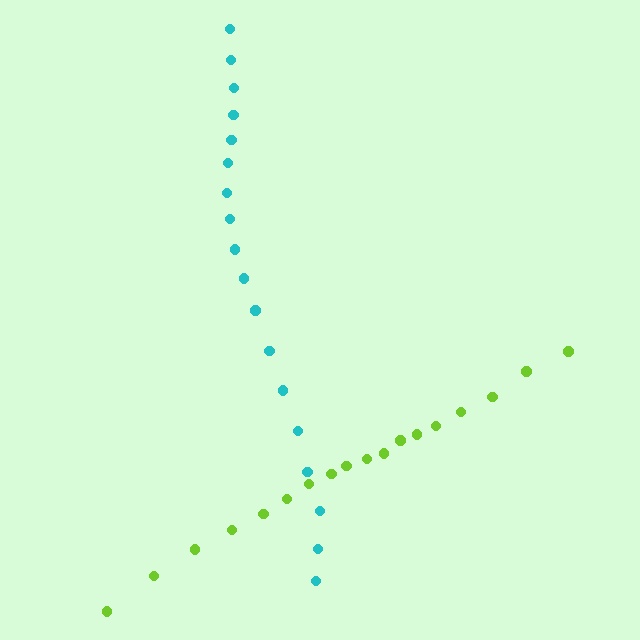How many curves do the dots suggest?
There are 2 distinct paths.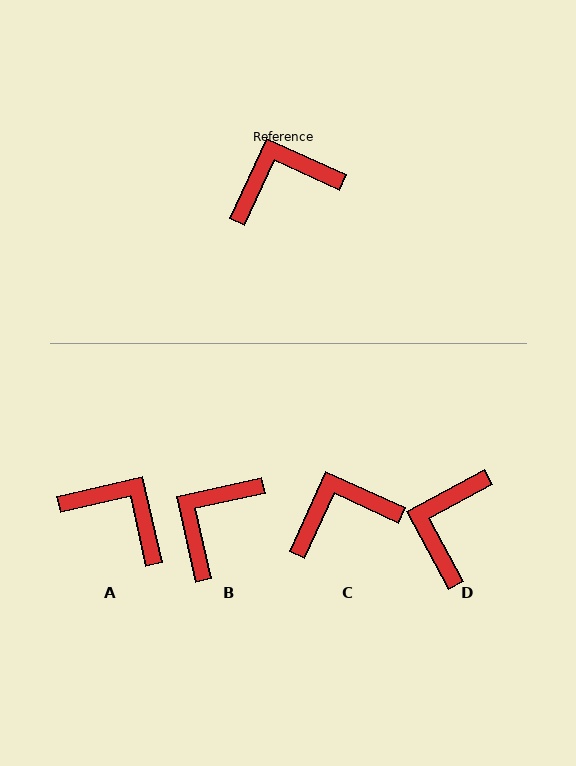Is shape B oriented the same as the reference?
No, it is off by about 37 degrees.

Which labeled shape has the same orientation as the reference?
C.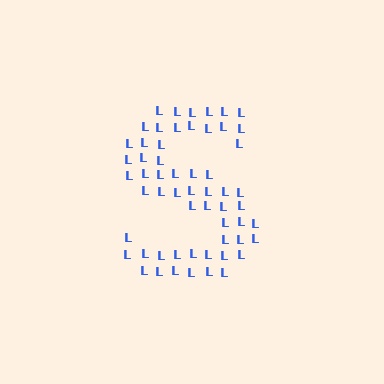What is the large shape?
The large shape is the letter S.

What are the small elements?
The small elements are letter L's.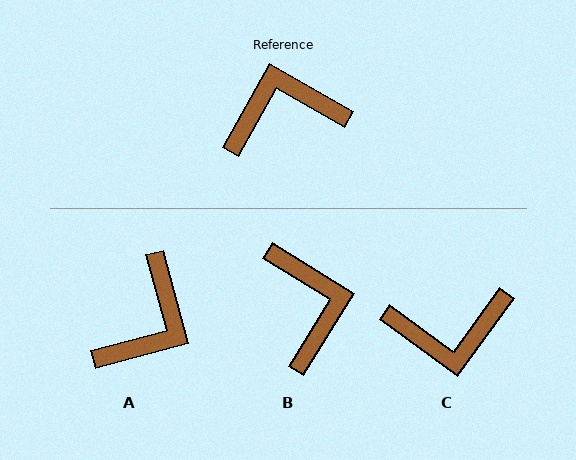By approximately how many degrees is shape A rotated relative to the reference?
Approximately 135 degrees clockwise.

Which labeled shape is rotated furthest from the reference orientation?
C, about 173 degrees away.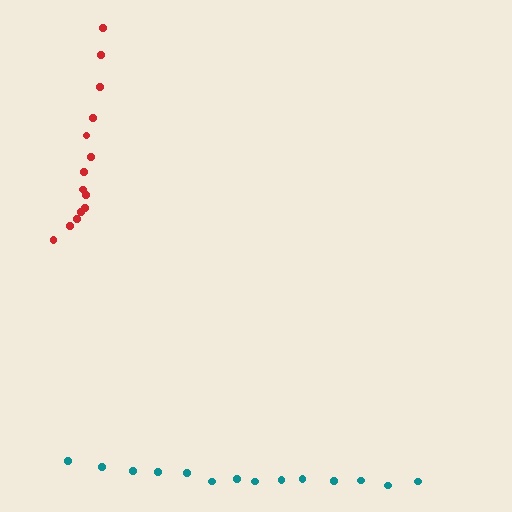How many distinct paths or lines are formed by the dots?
There are 2 distinct paths.